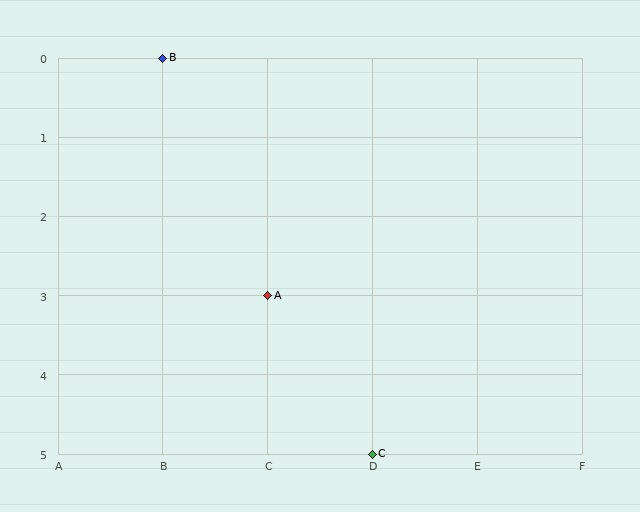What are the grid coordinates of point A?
Point A is at grid coordinates (C, 3).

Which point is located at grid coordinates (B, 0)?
Point B is at (B, 0).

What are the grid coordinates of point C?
Point C is at grid coordinates (D, 5).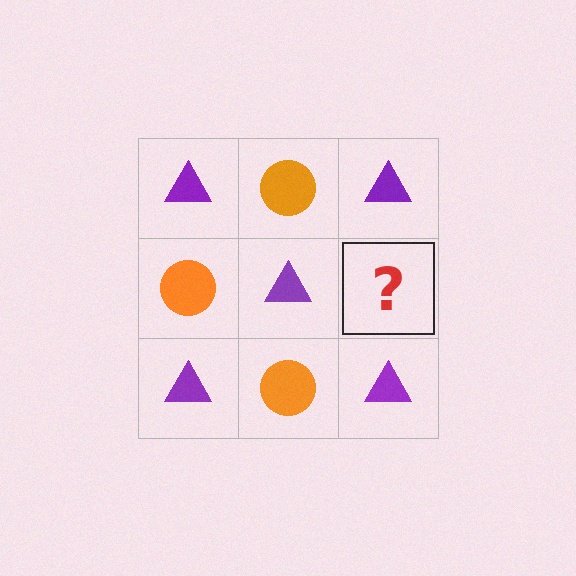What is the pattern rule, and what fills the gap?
The rule is that it alternates purple triangle and orange circle in a checkerboard pattern. The gap should be filled with an orange circle.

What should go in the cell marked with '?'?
The missing cell should contain an orange circle.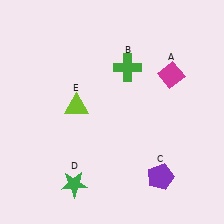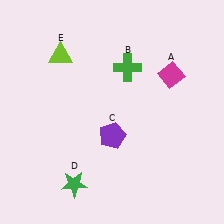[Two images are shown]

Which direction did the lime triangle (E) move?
The lime triangle (E) moved up.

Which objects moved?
The objects that moved are: the purple pentagon (C), the lime triangle (E).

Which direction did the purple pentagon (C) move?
The purple pentagon (C) moved left.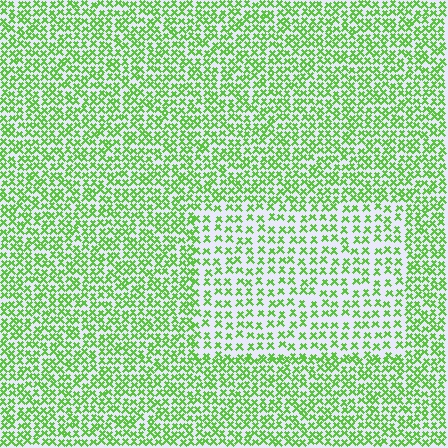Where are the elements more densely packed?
The elements are more densely packed outside the rectangle boundary.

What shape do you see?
I see a rectangle.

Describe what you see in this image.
The image contains small lime elements arranged at two different densities. A rectangle-shaped region is visible where the elements are less densely packed than the surrounding area.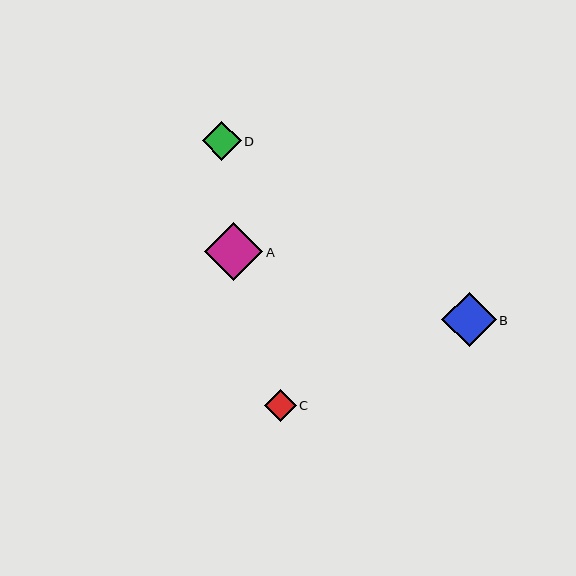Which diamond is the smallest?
Diamond C is the smallest with a size of approximately 32 pixels.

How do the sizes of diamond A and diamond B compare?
Diamond A and diamond B are approximately the same size.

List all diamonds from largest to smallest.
From largest to smallest: A, B, D, C.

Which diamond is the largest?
Diamond A is the largest with a size of approximately 58 pixels.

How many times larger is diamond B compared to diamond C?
Diamond B is approximately 1.7 times the size of diamond C.